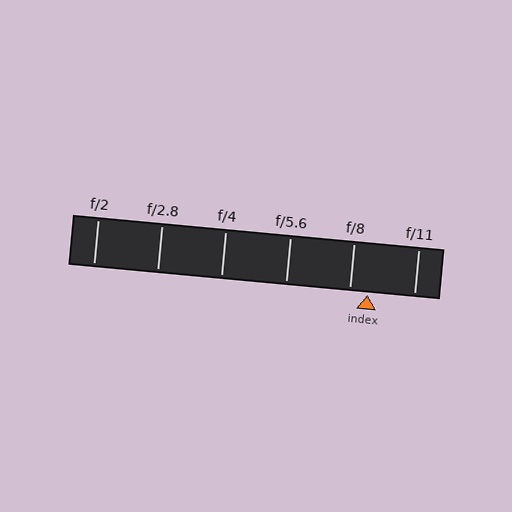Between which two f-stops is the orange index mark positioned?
The index mark is between f/8 and f/11.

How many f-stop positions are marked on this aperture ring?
There are 6 f-stop positions marked.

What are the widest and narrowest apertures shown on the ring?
The widest aperture shown is f/2 and the narrowest is f/11.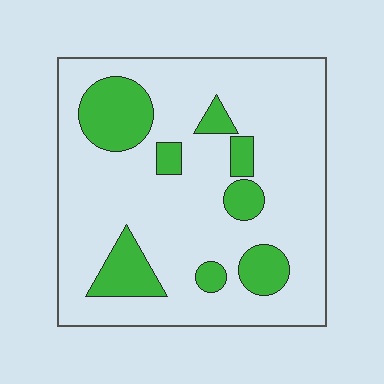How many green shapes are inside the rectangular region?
8.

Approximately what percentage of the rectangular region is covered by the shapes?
Approximately 20%.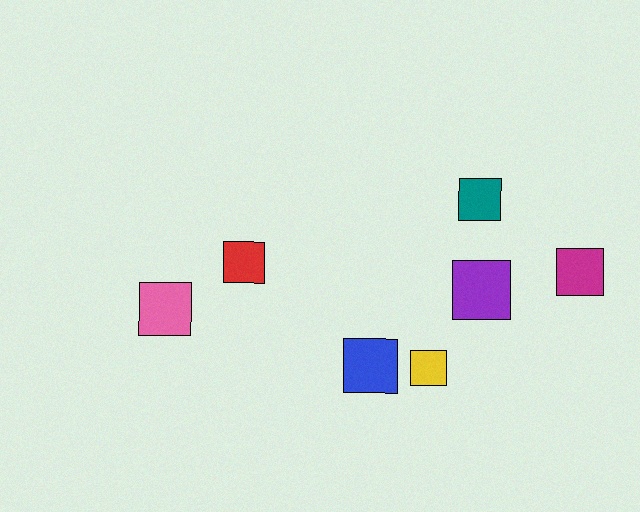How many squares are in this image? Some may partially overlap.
There are 7 squares.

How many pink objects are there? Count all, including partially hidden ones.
There is 1 pink object.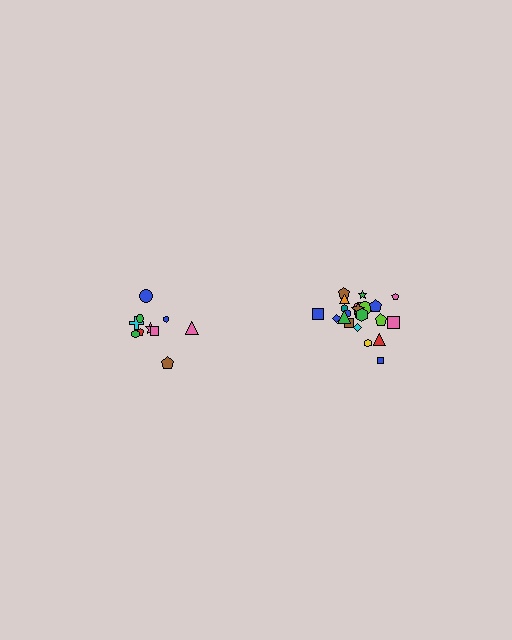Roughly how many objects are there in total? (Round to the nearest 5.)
Roughly 30 objects in total.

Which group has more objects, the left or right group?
The right group.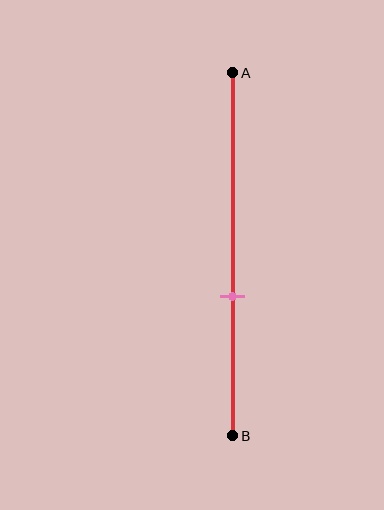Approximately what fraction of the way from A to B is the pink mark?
The pink mark is approximately 60% of the way from A to B.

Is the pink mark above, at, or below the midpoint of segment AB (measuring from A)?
The pink mark is below the midpoint of segment AB.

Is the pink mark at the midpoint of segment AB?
No, the mark is at about 60% from A, not at the 50% midpoint.